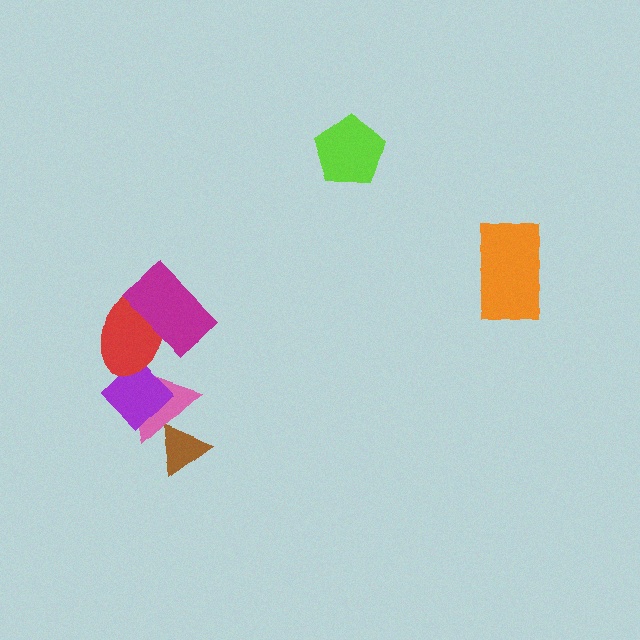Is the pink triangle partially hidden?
Yes, it is partially covered by another shape.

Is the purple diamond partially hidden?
Yes, it is partially covered by another shape.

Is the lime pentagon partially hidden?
No, no other shape covers it.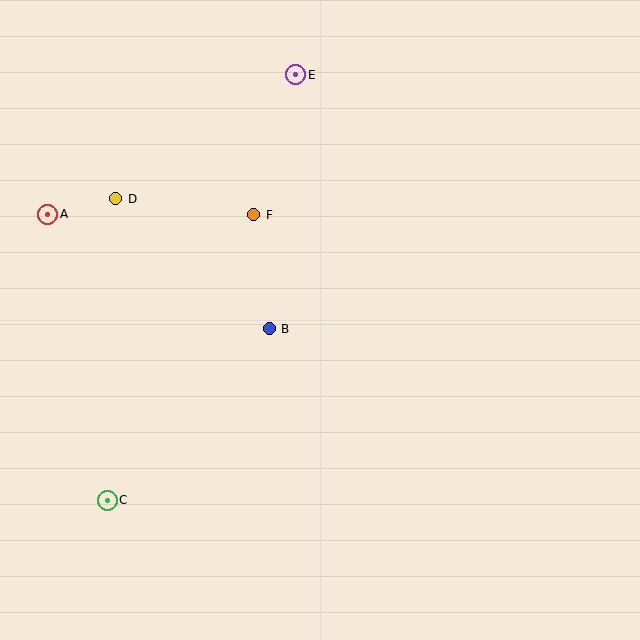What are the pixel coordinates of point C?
Point C is at (107, 500).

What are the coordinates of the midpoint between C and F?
The midpoint between C and F is at (181, 357).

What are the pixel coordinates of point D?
Point D is at (115, 199).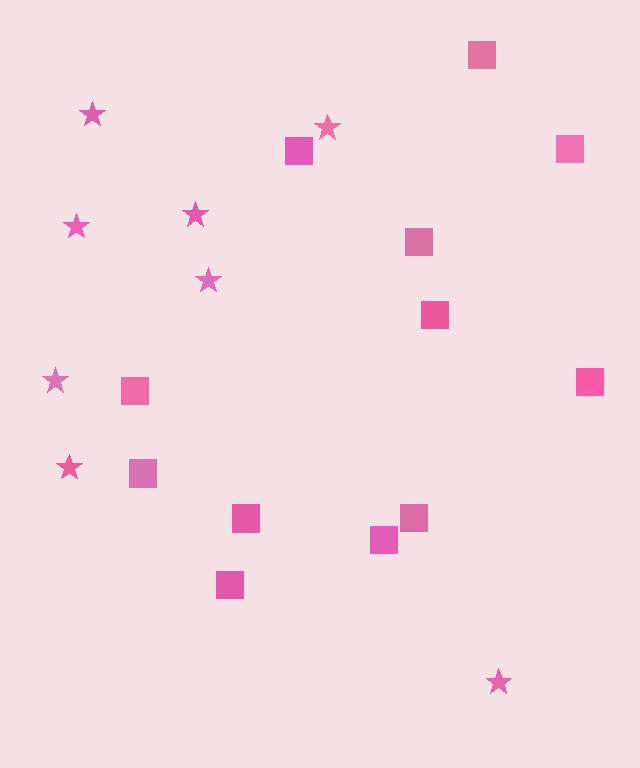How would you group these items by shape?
There are 2 groups: one group of squares (12) and one group of stars (8).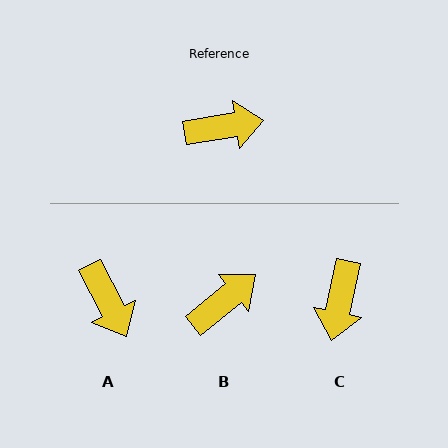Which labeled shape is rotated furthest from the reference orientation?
C, about 111 degrees away.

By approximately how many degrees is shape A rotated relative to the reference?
Approximately 72 degrees clockwise.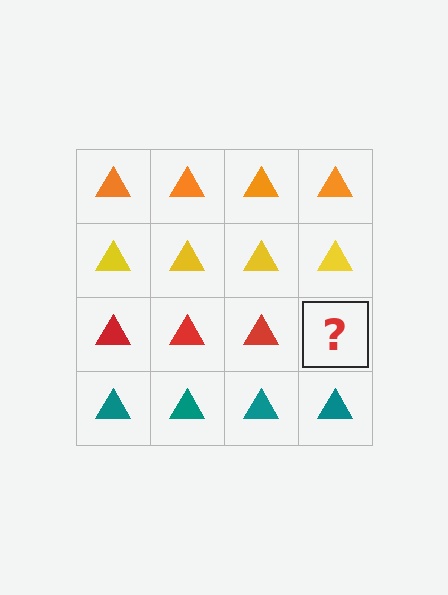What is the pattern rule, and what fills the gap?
The rule is that each row has a consistent color. The gap should be filled with a red triangle.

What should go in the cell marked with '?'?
The missing cell should contain a red triangle.